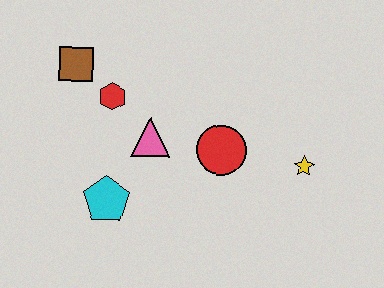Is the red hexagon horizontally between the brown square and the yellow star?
Yes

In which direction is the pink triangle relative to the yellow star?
The pink triangle is to the left of the yellow star.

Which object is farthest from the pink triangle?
The yellow star is farthest from the pink triangle.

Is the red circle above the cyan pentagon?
Yes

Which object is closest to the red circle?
The pink triangle is closest to the red circle.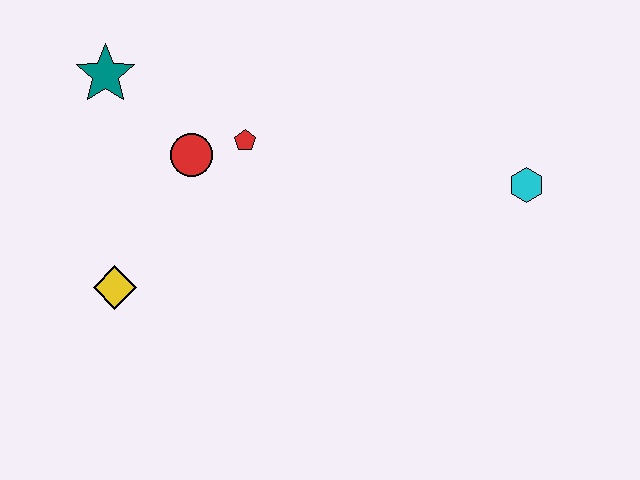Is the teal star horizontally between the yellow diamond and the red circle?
No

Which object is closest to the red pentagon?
The red circle is closest to the red pentagon.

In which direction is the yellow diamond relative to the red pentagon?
The yellow diamond is below the red pentagon.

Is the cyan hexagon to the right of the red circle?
Yes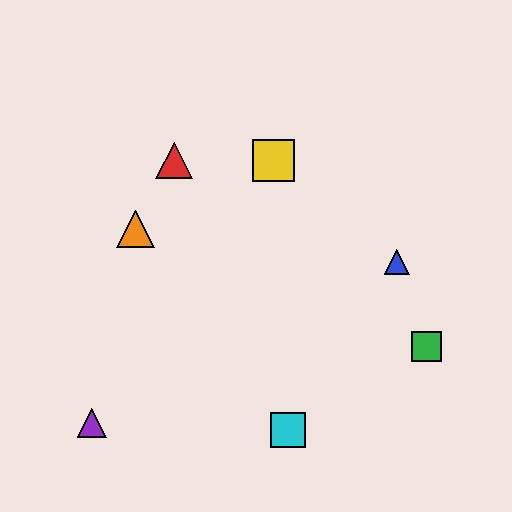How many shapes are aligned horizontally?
2 shapes (the red triangle, the yellow square) are aligned horizontally.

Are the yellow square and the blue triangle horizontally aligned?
No, the yellow square is at y≈160 and the blue triangle is at y≈262.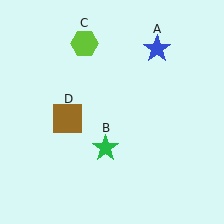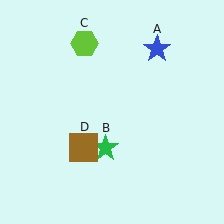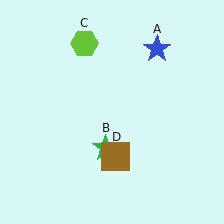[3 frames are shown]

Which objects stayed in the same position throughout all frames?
Blue star (object A) and green star (object B) and lime hexagon (object C) remained stationary.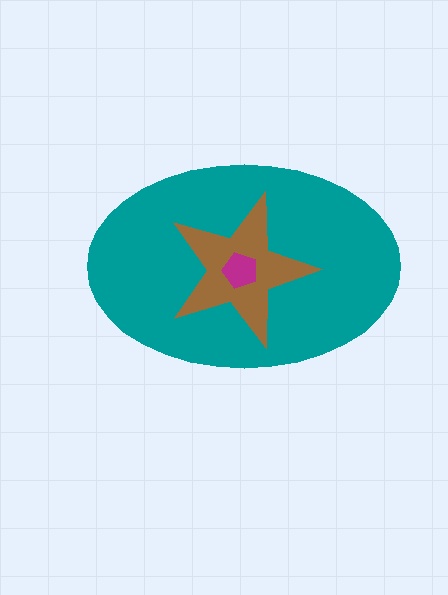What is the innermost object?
The magenta pentagon.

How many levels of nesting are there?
3.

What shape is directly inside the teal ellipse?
The brown star.